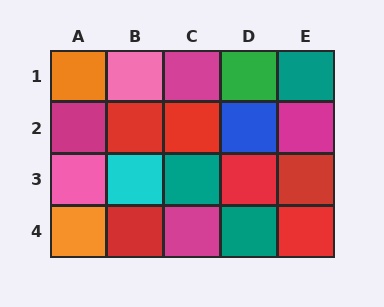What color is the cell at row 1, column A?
Orange.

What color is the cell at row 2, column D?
Blue.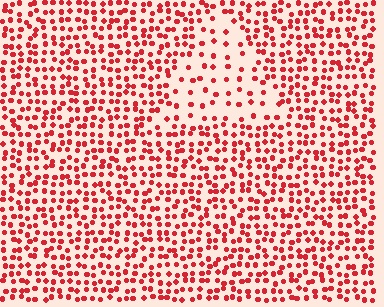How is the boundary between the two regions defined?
The boundary is defined by a change in element density (approximately 2.3x ratio). All elements are the same color, size, and shape.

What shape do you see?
I see a triangle.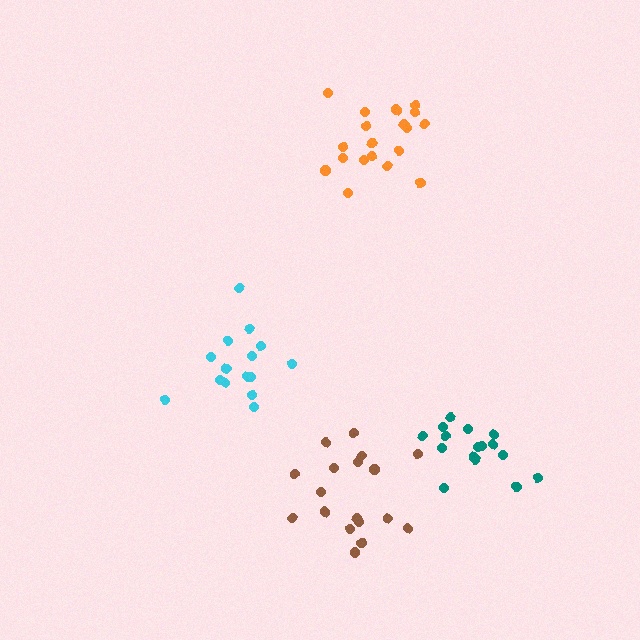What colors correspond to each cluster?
The clusters are colored: brown, orange, teal, cyan.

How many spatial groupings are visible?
There are 4 spatial groupings.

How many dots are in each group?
Group 1: 18 dots, Group 2: 19 dots, Group 3: 16 dots, Group 4: 15 dots (68 total).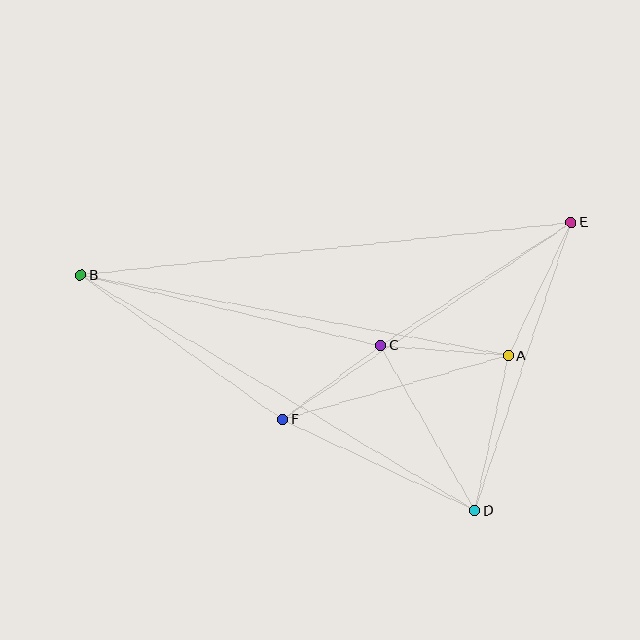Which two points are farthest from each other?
Points B and E are farthest from each other.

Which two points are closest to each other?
Points C and F are closest to each other.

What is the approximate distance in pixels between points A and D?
The distance between A and D is approximately 158 pixels.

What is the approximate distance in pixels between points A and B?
The distance between A and B is approximately 435 pixels.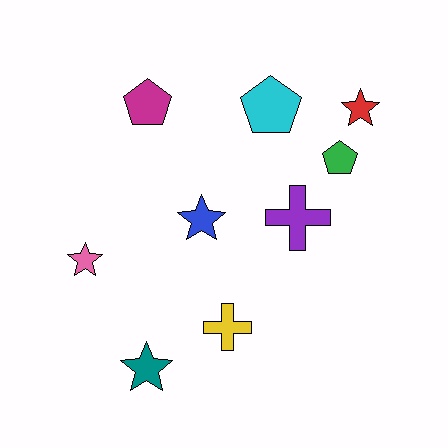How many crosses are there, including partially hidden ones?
There are 2 crosses.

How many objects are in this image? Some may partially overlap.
There are 9 objects.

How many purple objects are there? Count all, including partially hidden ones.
There is 1 purple object.